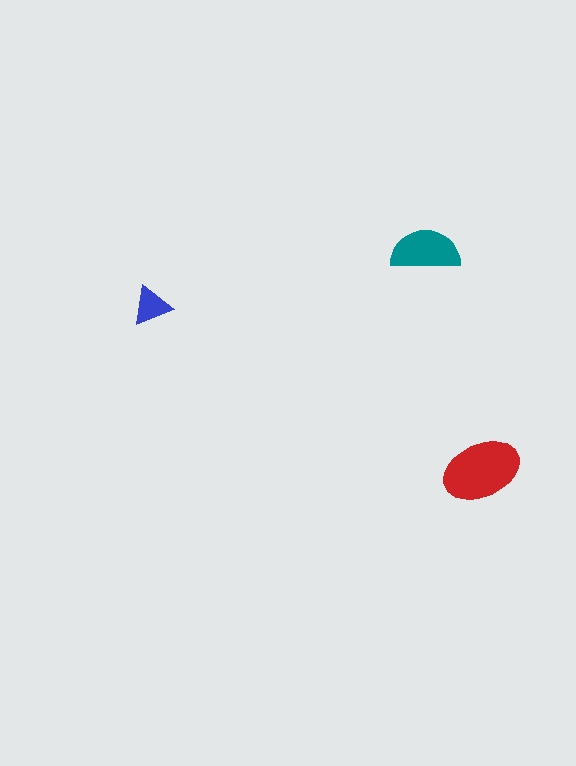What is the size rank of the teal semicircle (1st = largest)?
2nd.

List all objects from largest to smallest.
The red ellipse, the teal semicircle, the blue triangle.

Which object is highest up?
The teal semicircle is topmost.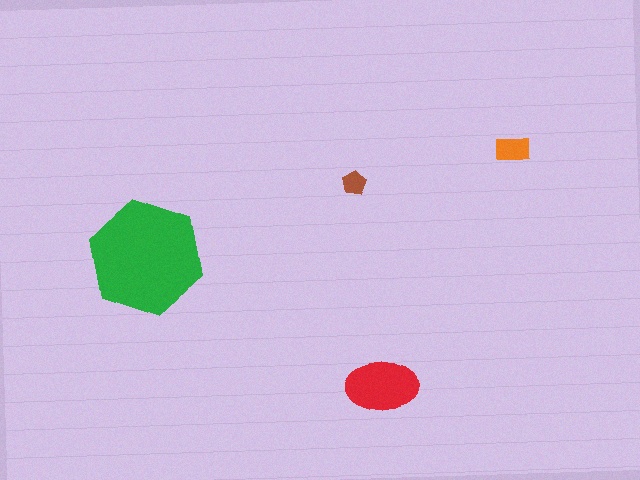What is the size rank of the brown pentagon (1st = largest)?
4th.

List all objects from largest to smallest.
The green hexagon, the red ellipse, the orange rectangle, the brown pentagon.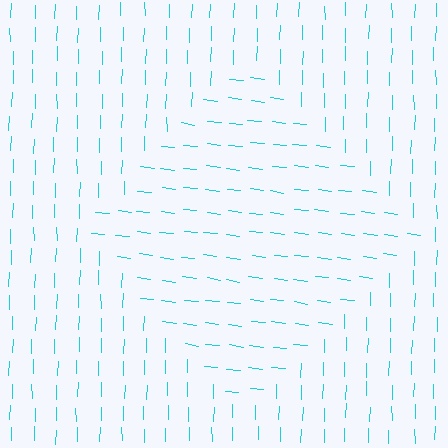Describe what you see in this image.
The image is filled with small cyan line segments. A diamond region in the image has lines oriented differently from the surrounding lines, creating a visible texture boundary.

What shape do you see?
I see a diamond.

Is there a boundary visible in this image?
Yes, there is a texture boundary formed by a change in line orientation.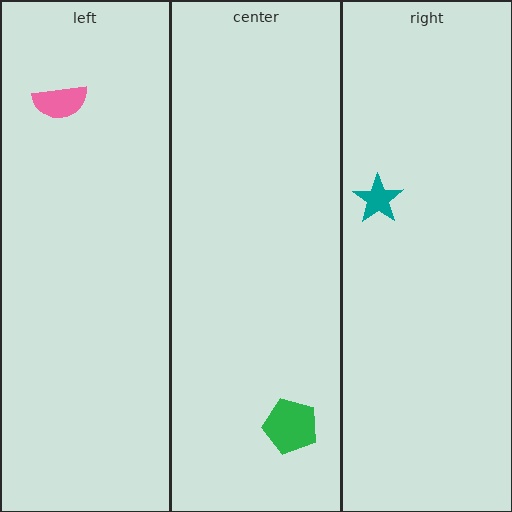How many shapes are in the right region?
1.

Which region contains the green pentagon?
The center region.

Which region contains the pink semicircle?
The left region.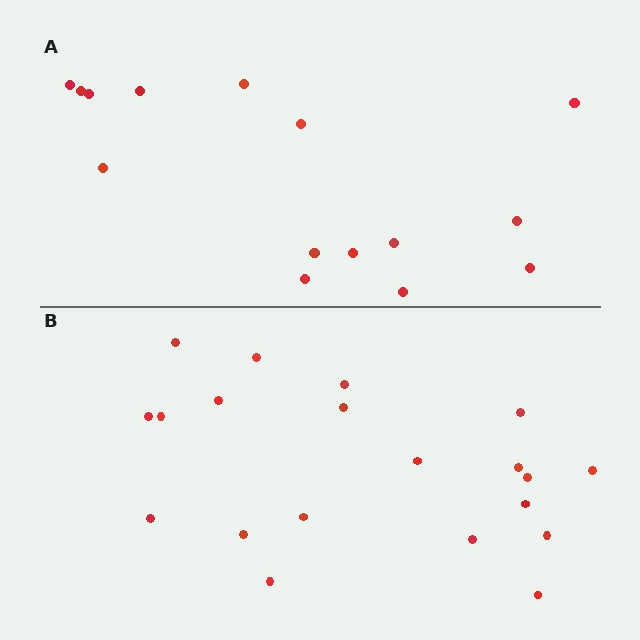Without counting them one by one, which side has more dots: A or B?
Region B (the bottom region) has more dots.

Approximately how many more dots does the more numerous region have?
Region B has about 5 more dots than region A.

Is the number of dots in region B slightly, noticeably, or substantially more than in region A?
Region B has noticeably more, but not dramatically so. The ratio is roughly 1.3 to 1.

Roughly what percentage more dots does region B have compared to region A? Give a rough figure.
About 35% more.